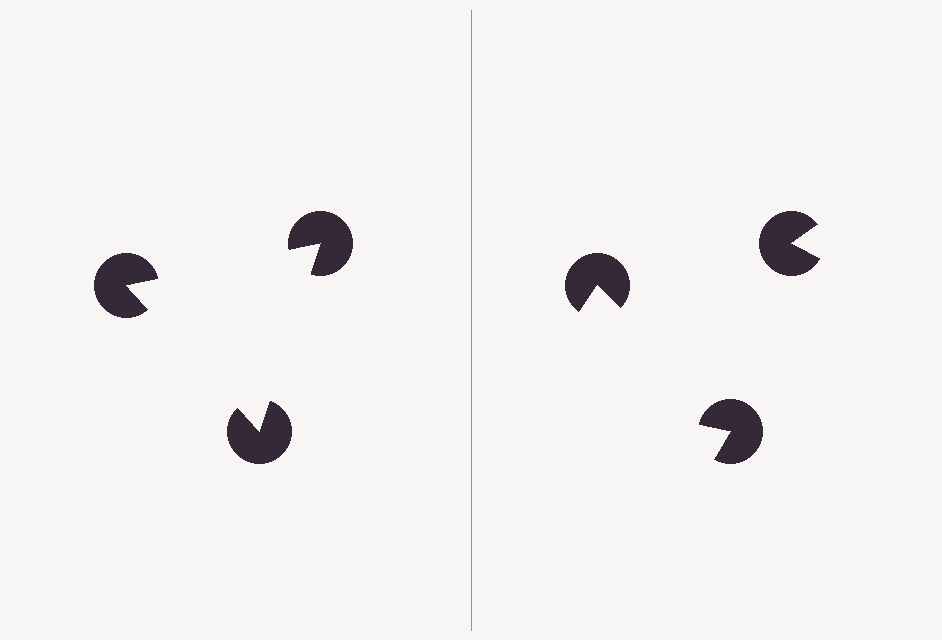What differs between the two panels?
The pac-man discs are positioned identically on both sides; only the wedge orientations differ. On the left they align to a triangle; on the right they are misaligned.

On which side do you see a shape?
An illusory triangle appears on the left side. On the right side the wedge cuts are rotated, so no coherent shape forms.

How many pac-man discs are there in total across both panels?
6 — 3 on each side.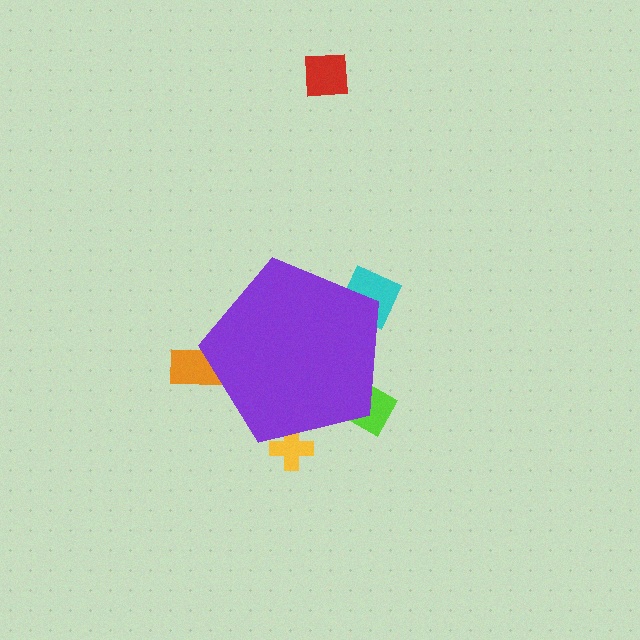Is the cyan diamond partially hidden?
Yes, the cyan diamond is partially hidden behind the purple pentagon.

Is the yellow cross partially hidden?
Yes, the yellow cross is partially hidden behind the purple pentagon.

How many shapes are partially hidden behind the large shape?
4 shapes are partially hidden.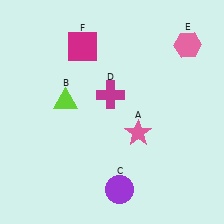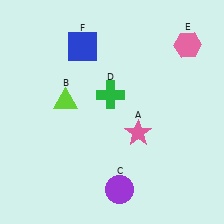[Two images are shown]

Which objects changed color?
D changed from magenta to green. F changed from magenta to blue.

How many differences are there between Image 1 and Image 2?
There are 2 differences between the two images.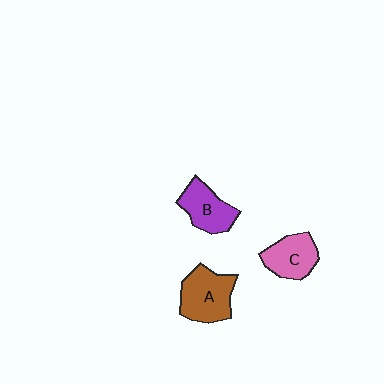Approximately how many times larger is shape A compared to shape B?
Approximately 1.2 times.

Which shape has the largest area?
Shape A (brown).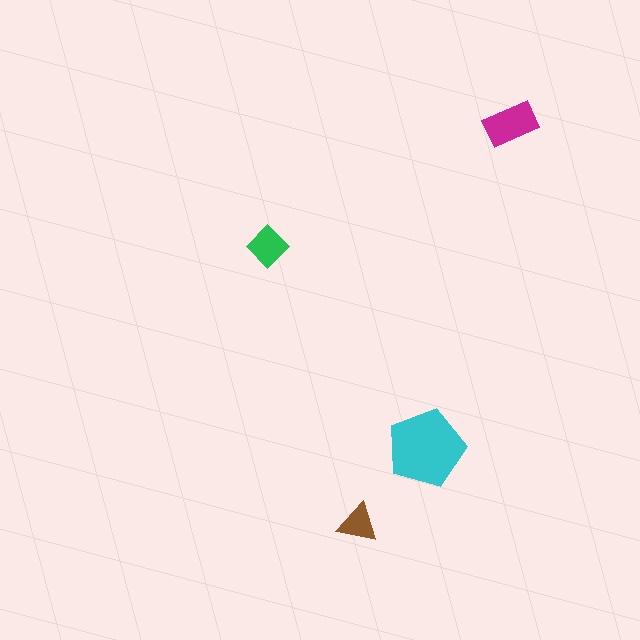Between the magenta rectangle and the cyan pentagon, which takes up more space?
The cyan pentagon.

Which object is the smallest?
The brown triangle.